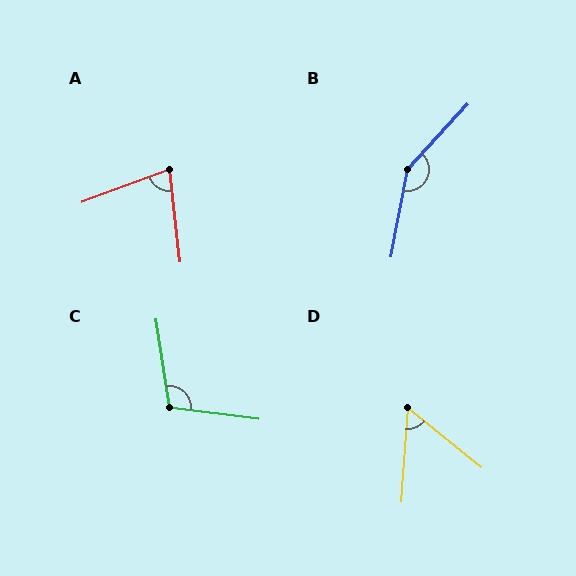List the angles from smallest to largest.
D (56°), A (76°), C (106°), B (148°).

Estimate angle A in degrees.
Approximately 76 degrees.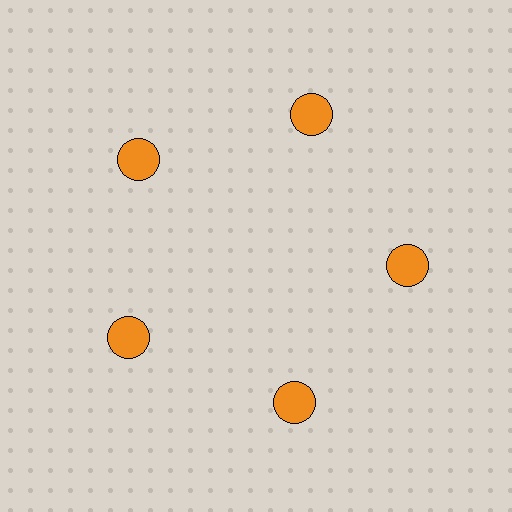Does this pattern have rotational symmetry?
Yes, this pattern has 5-fold rotational symmetry. It looks the same after rotating 72 degrees around the center.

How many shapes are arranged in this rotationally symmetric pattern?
There are 5 shapes, arranged in 5 groups of 1.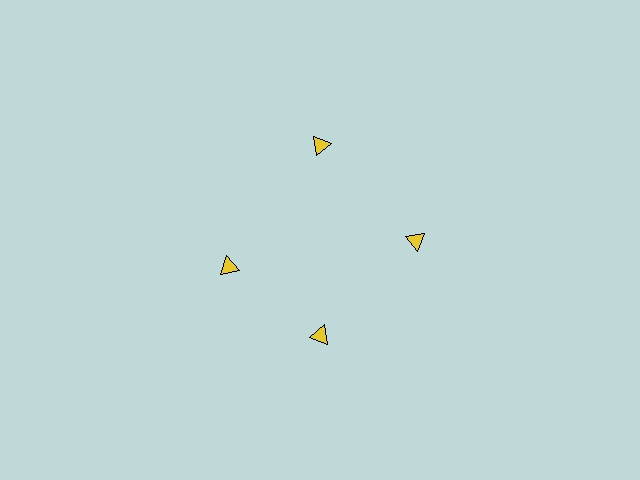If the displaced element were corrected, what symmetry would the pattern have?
It would have 4-fold rotational symmetry — the pattern would map onto itself every 90 degrees.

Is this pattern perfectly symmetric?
No. The 4 yellow triangles are arranged in a ring, but one element near the 9 o'clock position is rotated out of alignment along the ring, breaking the 4-fold rotational symmetry.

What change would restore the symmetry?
The symmetry would be restored by rotating it back into even spacing with its neighbors so that all 4 triangles sit at equal angles and equal distance from the center.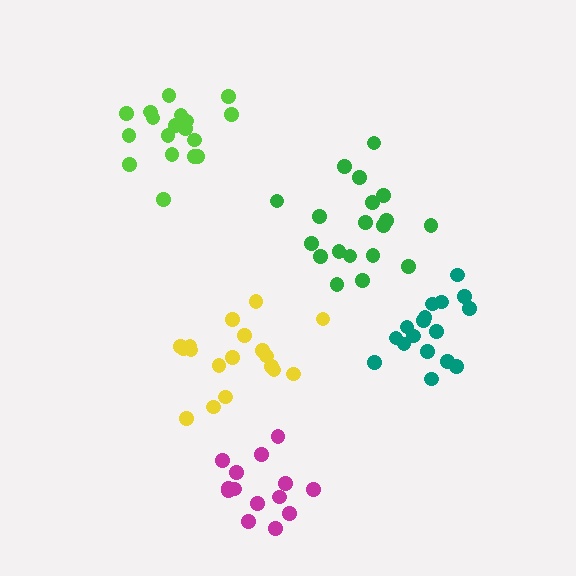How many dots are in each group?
Group 1: 19 dots, Group 2: 14 dots, Group 3: 18 dots, Group 4: 18 dots, Group 5: 17 dots (86 total).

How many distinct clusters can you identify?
There are 5 distinct clusters.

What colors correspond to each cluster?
The clusters are colored: green, magenta, lime, yellow, teal.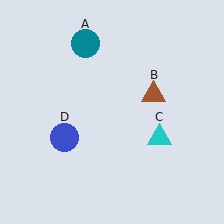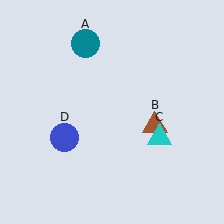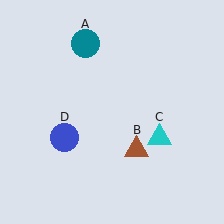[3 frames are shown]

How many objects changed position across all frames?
1 object changed position: brown triangle (object B).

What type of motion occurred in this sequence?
The brown triangle (object B) rotated clockwise around the center of the scene.